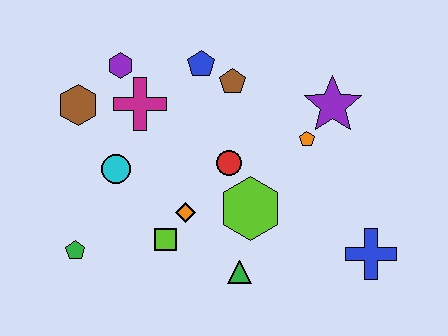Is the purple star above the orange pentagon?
Yes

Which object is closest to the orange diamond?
The lime square is closest to the orange diamond.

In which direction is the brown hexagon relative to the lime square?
The brown hexagon is above the lime square.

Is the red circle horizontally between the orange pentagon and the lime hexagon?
No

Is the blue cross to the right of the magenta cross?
Yes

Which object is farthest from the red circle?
The green pentagon is farthest from the red circle.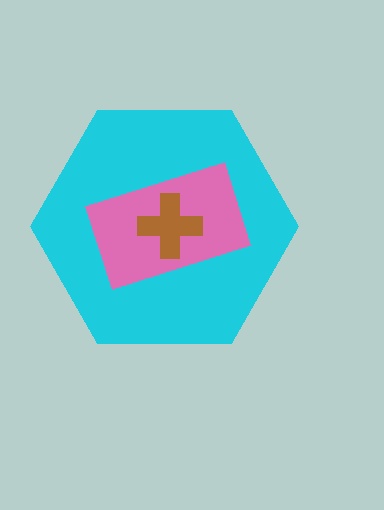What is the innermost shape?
The brown cross.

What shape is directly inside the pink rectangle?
The brown cross.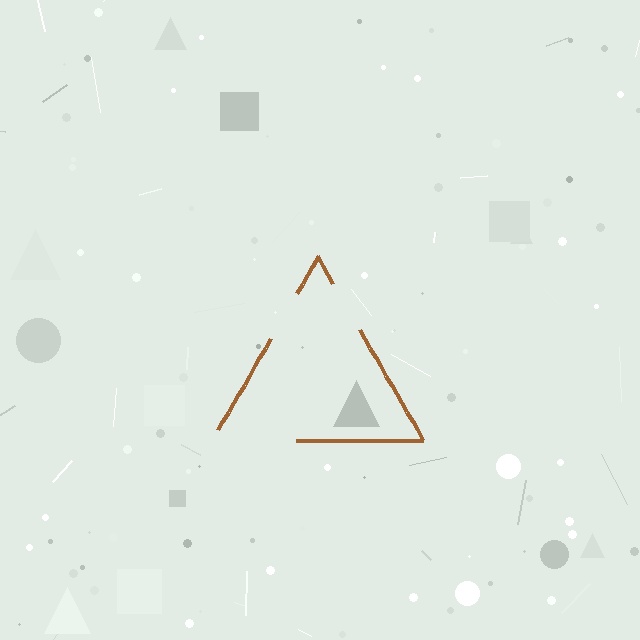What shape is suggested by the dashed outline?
The dashed outline suggests a triangle.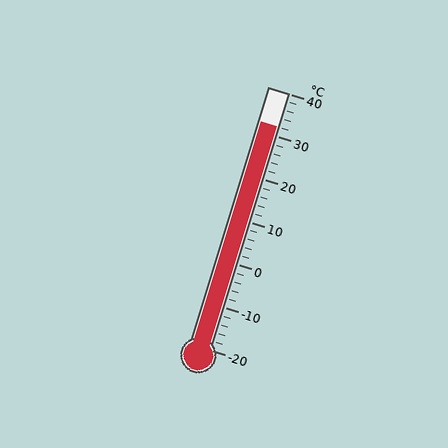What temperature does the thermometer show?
The thermometer shows approximately 32°C.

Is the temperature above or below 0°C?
The temperature is above 0°C.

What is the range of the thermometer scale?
The thermometer scale ranges from -20°C to 40°C.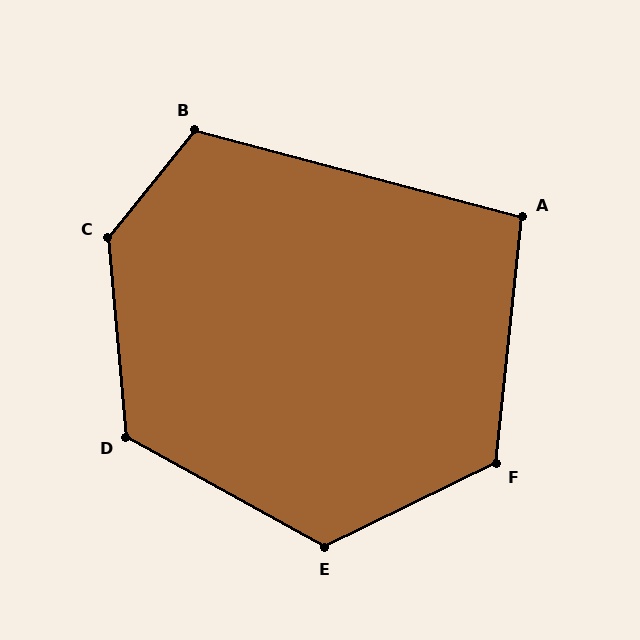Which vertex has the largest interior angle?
C, at approximately 136 degrees.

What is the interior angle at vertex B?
Approximately 114 degrees (obtuse).